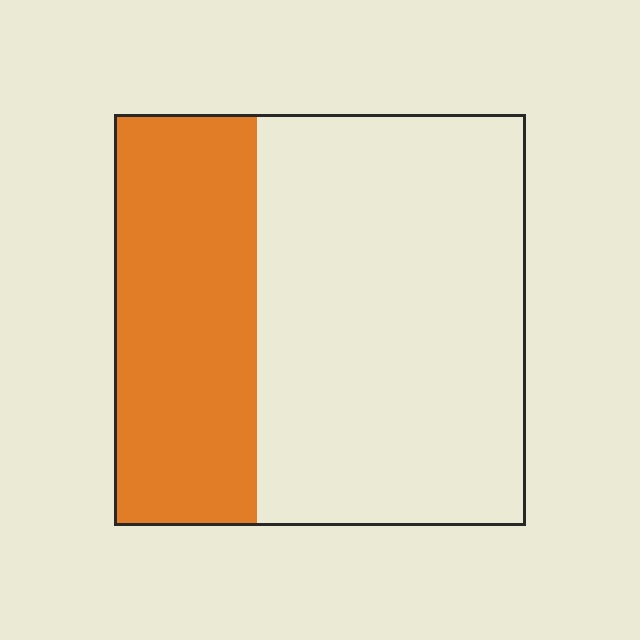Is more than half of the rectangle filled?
No.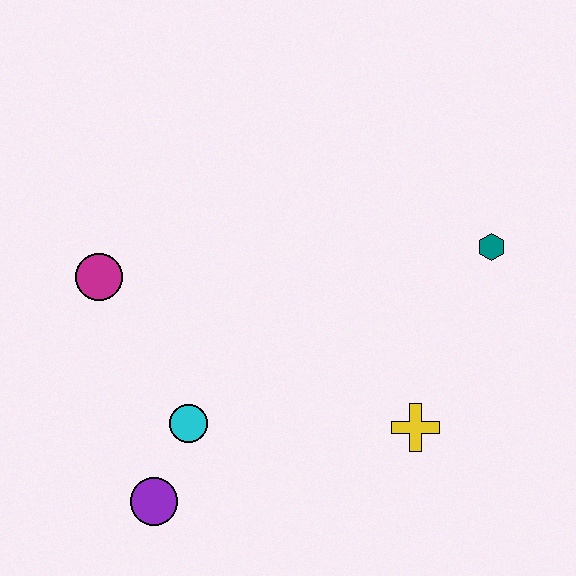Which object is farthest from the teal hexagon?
The purple circle is farthest from the teal hexagon.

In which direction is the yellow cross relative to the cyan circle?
The yellow cross is to the right of the cyan circle.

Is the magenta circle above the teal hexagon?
No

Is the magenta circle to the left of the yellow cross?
Yes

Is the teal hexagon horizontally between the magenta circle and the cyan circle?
No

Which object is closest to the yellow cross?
The teal hexagon is closest to the yellow cross.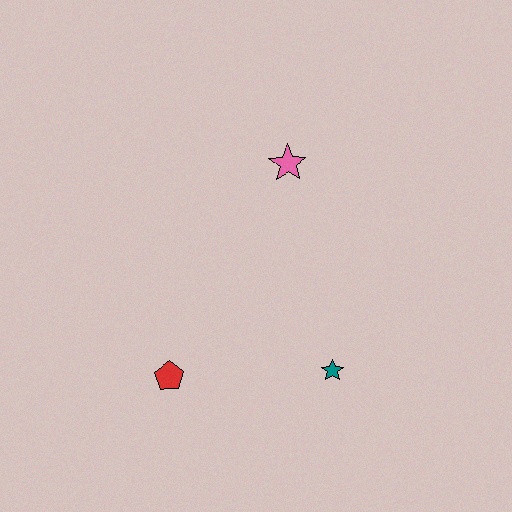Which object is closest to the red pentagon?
The teal star is closest to the red pentagon.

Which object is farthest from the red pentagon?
The pink star is farthest from the red pentagon.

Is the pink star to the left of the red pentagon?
No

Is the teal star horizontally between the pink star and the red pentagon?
No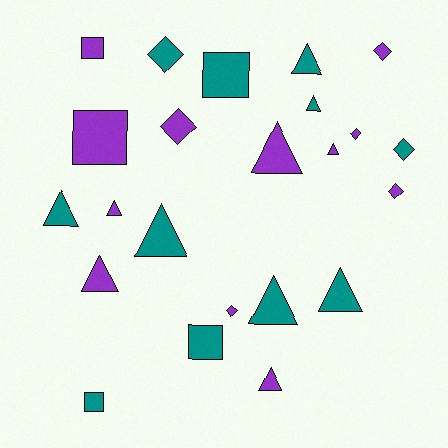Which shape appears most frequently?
Triangle, with 11 objects.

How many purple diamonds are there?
There are 5 purple diamonds.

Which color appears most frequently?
Purple, with 12 objects.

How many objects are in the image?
There are 23 objects.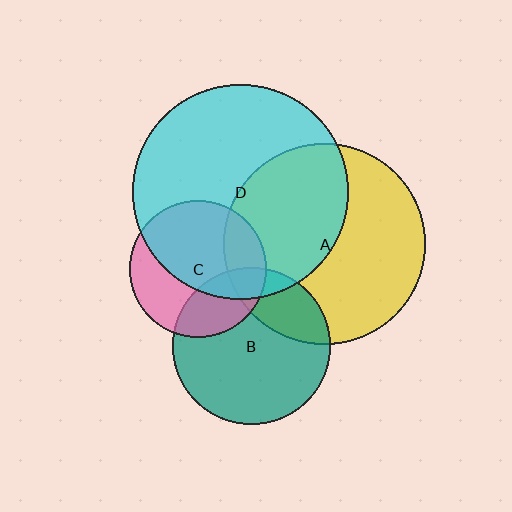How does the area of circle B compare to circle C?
Approximately 1.3 times.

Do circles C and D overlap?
Yes.